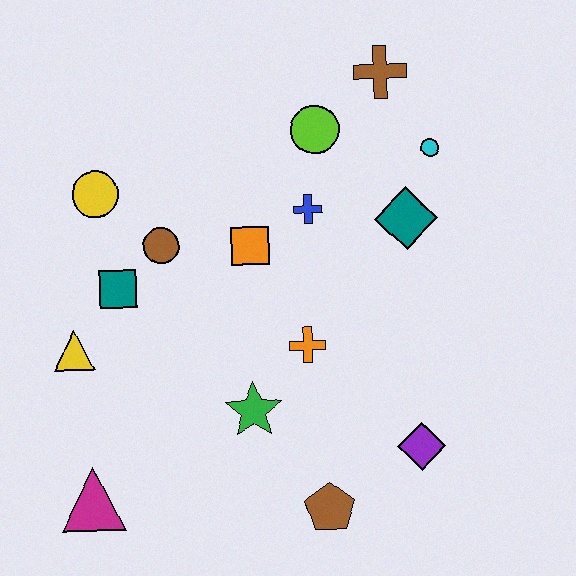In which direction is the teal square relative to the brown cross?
The teal square is to the left of the brown cross.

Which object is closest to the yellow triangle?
The teal square is closest to the yellow triangle.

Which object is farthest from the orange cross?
The brown cross is farthest from the orange cross.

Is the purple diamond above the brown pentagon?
Yes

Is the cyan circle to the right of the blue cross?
Yes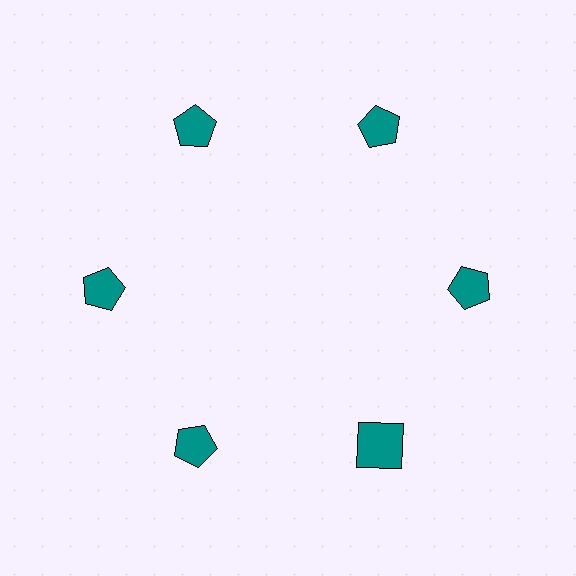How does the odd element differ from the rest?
It has a different shape: square instead of pentagon.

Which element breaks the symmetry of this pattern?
The teal square at roughly the 5 o'clock position breaks the symmetry. All other shapes are teal pentagons.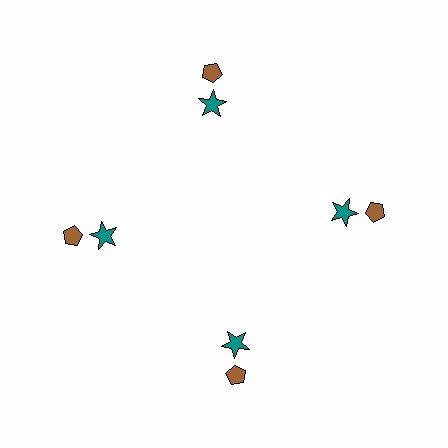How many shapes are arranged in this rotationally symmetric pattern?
There are 8 shapes, arranged in 4 groups of 2.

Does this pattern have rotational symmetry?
Yes, this pattern has 4-fold rotational symmetry. It looks the same after rotating 90 degrees around the center.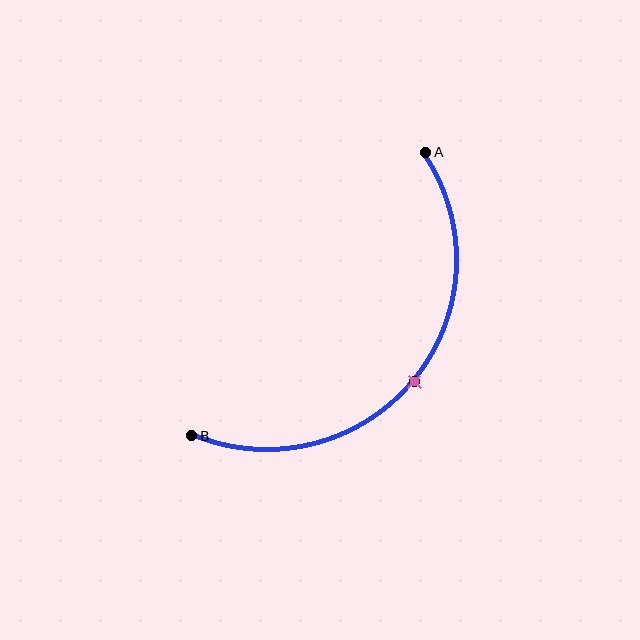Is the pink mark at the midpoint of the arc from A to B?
Yes. The pink mark lies on the arc at equal arc-length from both A and B — it is the arc midpoint.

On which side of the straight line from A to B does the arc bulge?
The arc bulges below and to the right of the straight line connecting A and B.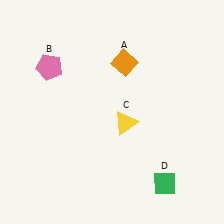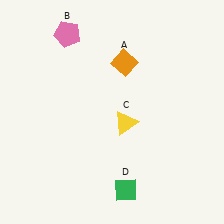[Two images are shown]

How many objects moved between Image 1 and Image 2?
2 objects moved between the two images.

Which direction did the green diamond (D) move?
The green diamond (D) moved left.